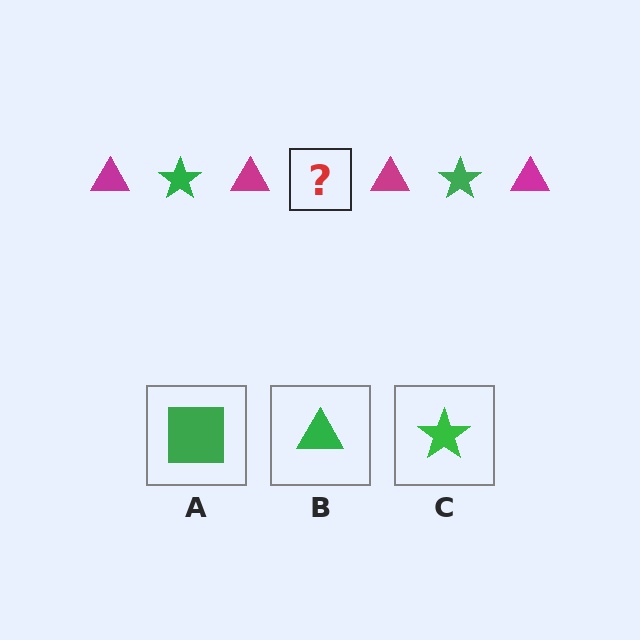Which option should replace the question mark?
Option C.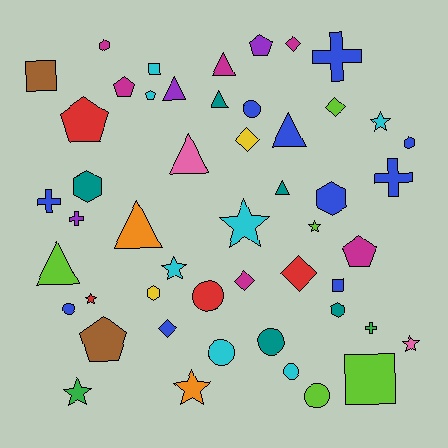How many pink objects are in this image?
There are 2 pink objects.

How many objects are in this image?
There are 50 objects.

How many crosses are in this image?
There are 5 crosses.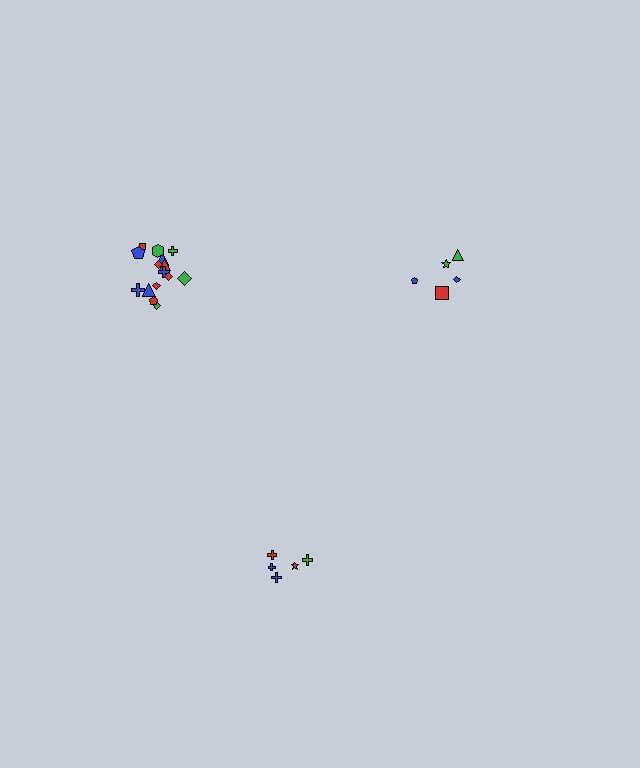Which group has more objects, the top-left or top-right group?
The top-left group.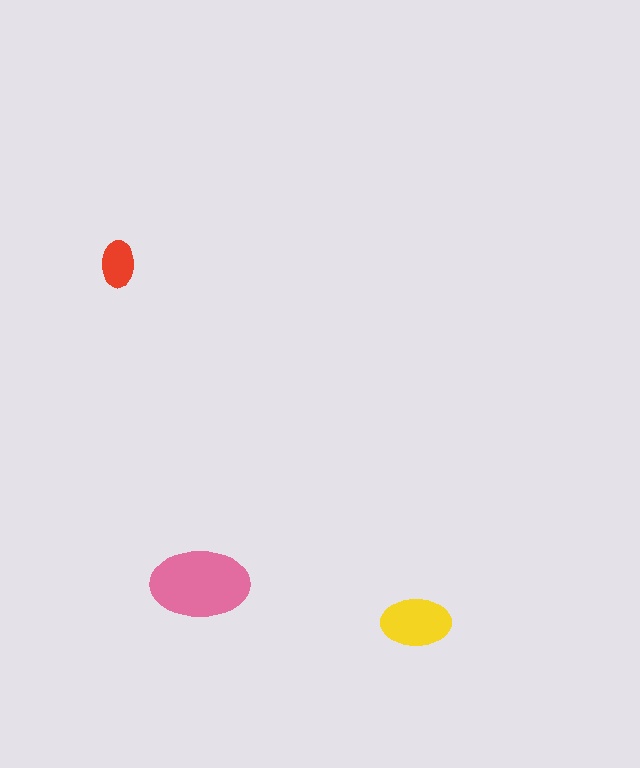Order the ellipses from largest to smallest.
the pink one, the yellow one, the red one.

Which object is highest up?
The red ellipse is topmost.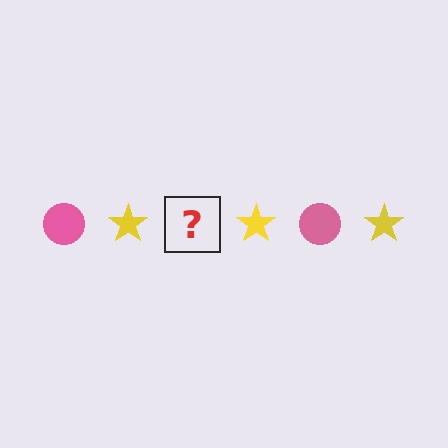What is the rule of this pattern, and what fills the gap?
The rule is that the pattern alternates between pink circle and yellow star. The gap should be filled with a pink circle.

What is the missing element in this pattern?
The missing element is a pink circle.